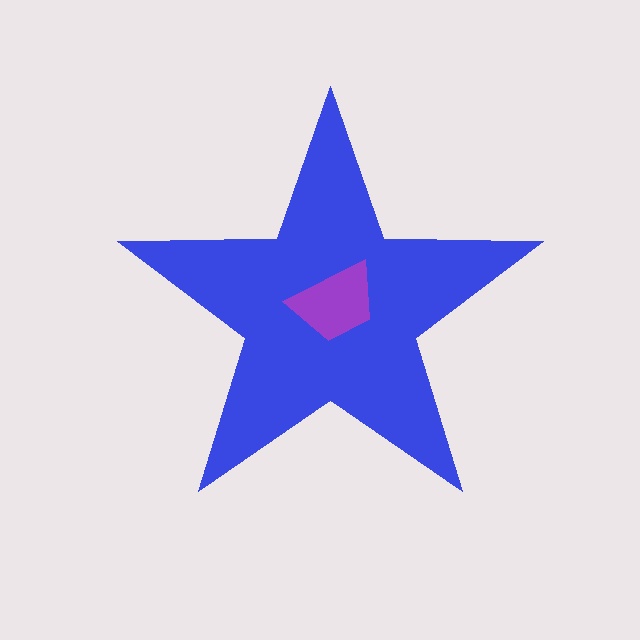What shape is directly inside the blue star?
The purple trapezoid.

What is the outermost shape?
The blue star.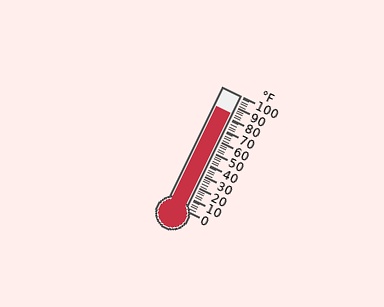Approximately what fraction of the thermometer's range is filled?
The thermometer is filled to approximately 85% of its range.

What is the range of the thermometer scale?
The thermometer scale ranges from 0°F to 100°F.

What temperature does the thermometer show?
The thermometer shows approximately 84°F.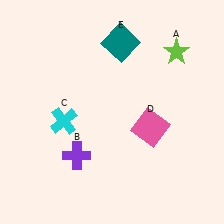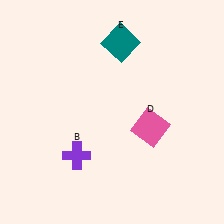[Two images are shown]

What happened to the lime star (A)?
The lime star (A) was removed in Image 2. It was in the top-right area of Image 1.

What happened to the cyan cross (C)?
The cyan cross (C) was removed in Image 2. It was in the bottom-left area of Image 1.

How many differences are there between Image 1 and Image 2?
There are 2 differences between the two images.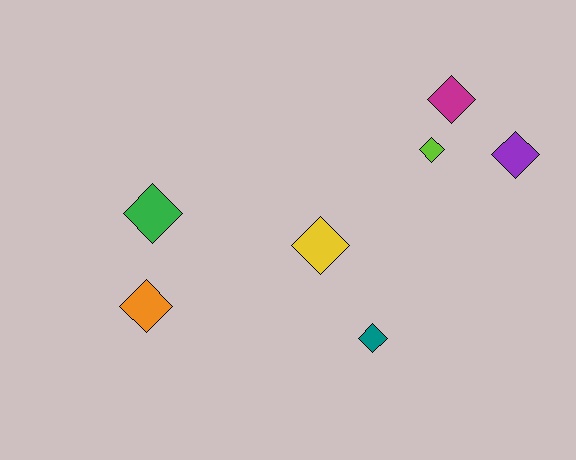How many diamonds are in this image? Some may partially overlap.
There are 7 diamonds.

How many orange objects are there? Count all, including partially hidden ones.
There is 1 orange object.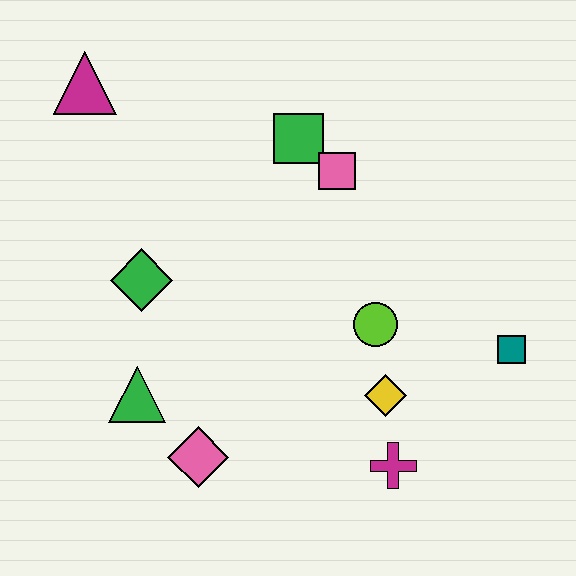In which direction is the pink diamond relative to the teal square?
The pink diamond is to the left of the teal square.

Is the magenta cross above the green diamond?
No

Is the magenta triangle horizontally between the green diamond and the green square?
No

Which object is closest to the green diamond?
The green triangle is closest to the green diamond.